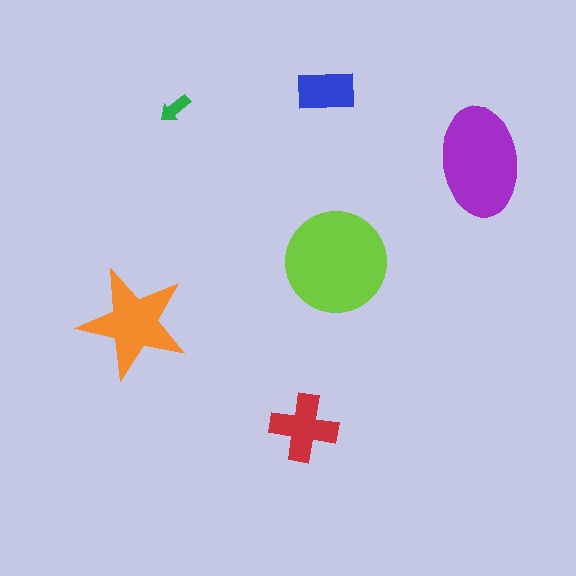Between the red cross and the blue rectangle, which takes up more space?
The red cross.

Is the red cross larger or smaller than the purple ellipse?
Smaller.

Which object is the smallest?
The green arrow.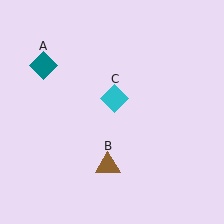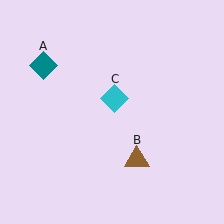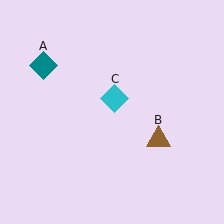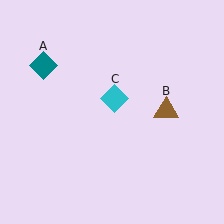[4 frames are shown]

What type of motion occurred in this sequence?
The brown triangle (object B) rotated counterclockwise around the center of the scene.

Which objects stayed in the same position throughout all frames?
Teal diamond (object A) and cyan diamond (object C) remained stationary.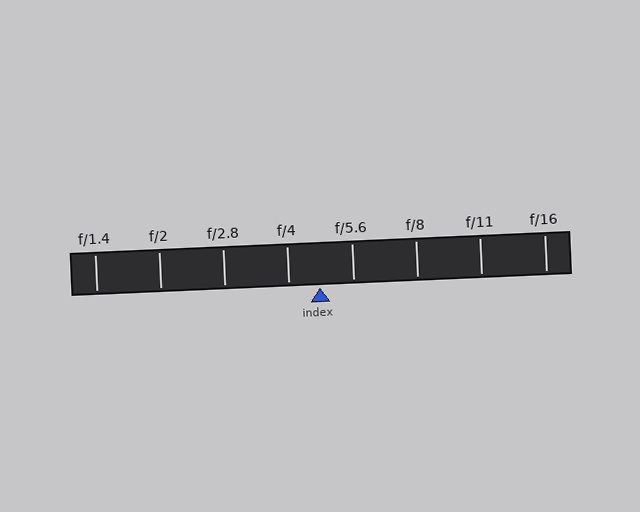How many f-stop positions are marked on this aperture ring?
There are 8 f-stop positions marked.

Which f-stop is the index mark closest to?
The index mark is closest to f/4.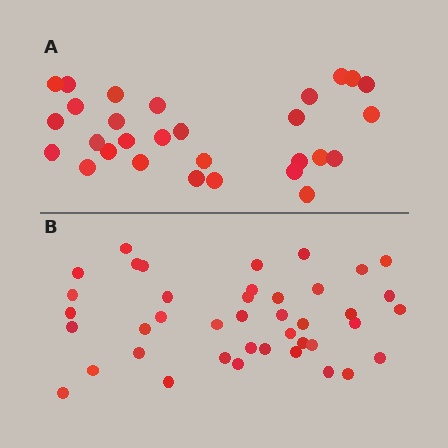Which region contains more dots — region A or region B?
Region B (the bottom region) has more dots.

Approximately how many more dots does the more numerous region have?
Region B has roughly 12 or so more dots than region A.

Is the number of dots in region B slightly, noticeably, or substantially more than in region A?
Region B has noticeably more, but not dramatically so. The ratio is roughly 1.4 to 1.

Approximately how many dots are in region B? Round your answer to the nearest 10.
About 40 dots. (The exact count is 41, which rounds to 40.)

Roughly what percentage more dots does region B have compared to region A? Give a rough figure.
About 40% more.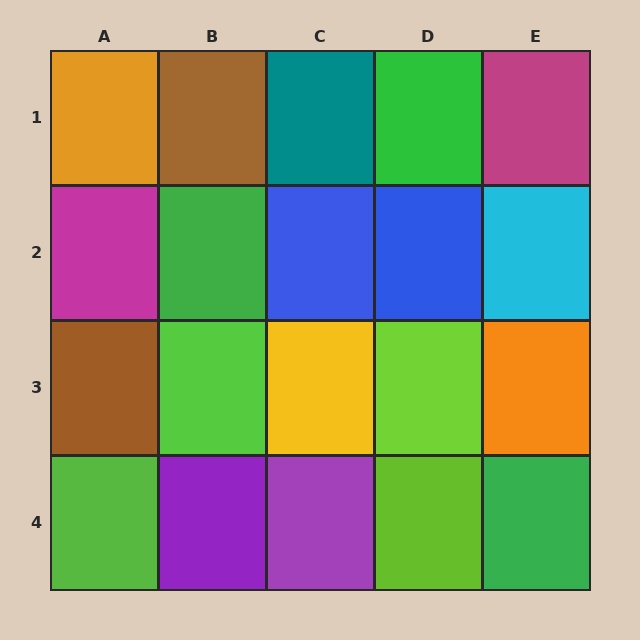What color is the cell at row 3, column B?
Lime.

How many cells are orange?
2 cells are orange.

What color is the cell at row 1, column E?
Magenta.